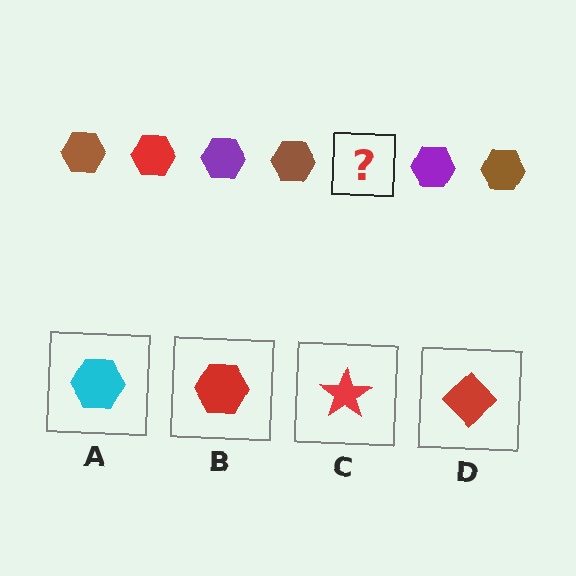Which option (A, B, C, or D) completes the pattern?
B.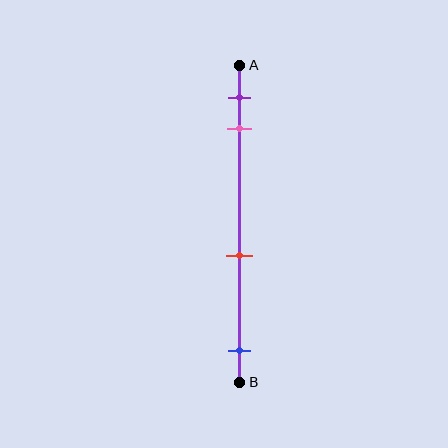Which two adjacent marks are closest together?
The purple and pink marks are the closest adjacent pair.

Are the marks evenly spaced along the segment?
No, the marks are not evenly spaced.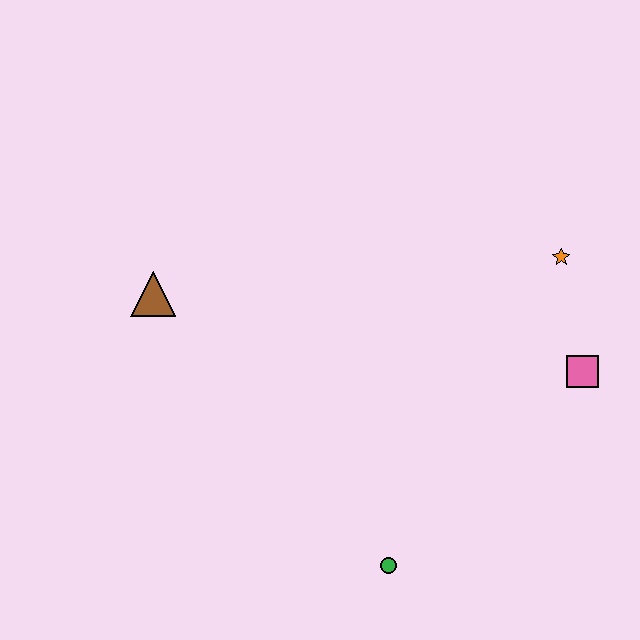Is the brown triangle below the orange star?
Yes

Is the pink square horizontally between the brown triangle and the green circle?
No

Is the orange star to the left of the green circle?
No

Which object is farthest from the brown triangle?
The pink square is farthest from the brown triangle.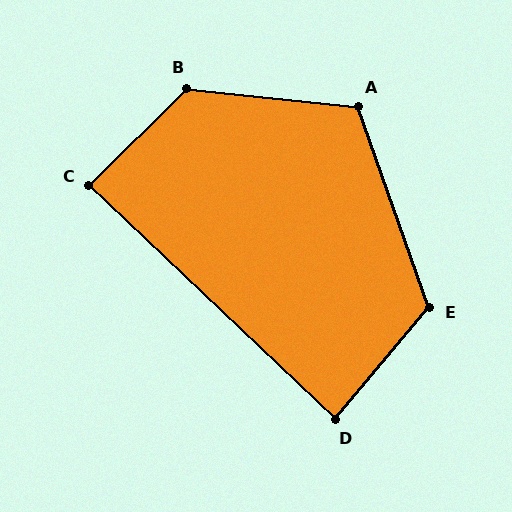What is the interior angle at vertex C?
Approximately 88 degrees (approximately right).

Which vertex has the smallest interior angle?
D, at approximately 87 degrees.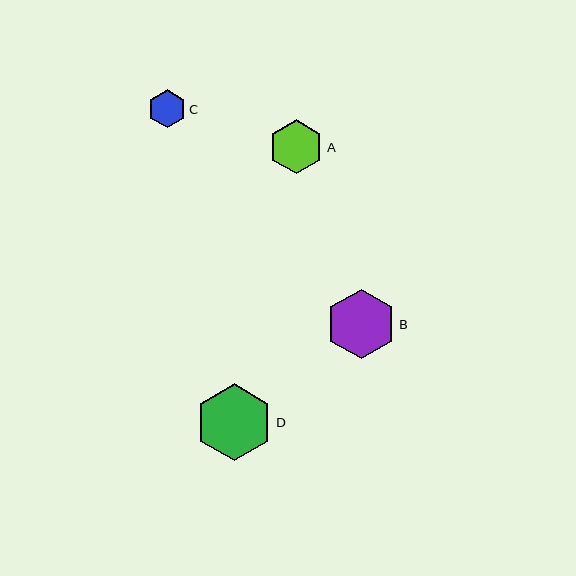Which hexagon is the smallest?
Hexagon C is the smallest with a size of approximately 37 pixels.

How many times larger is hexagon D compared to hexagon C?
Hexagon D is approximately 2.1 times the size of hexagon C.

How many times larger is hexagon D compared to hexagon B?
Hexagon D is approximately 1.1 times the size of hexagon B.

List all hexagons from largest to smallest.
From largest to smallest: D, B, A, C.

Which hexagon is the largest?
Hexagon D is the largest with a size of approximately 77 pixels.